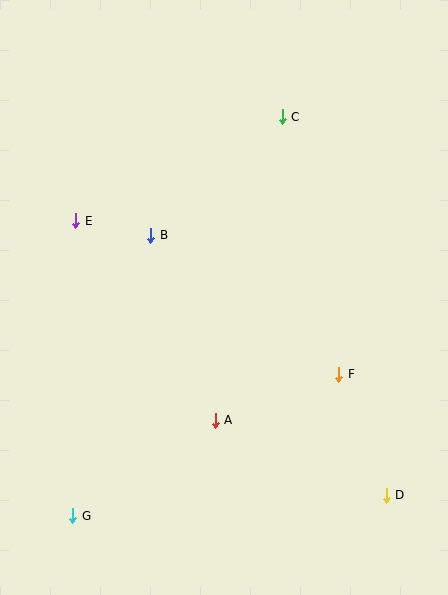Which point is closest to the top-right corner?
Point C is closest to the top-right corner.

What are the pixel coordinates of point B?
Point B is at (151, 235).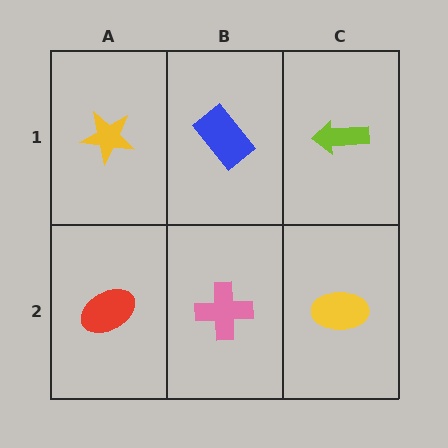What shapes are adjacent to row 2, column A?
A yellow star (row 1, column A), a pink cross (row 2, column B).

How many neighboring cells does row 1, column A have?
2.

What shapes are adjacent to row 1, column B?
A pink cross (row 2, column B), a yellow star (row 1, column A), a lime arrow (row 1, column C).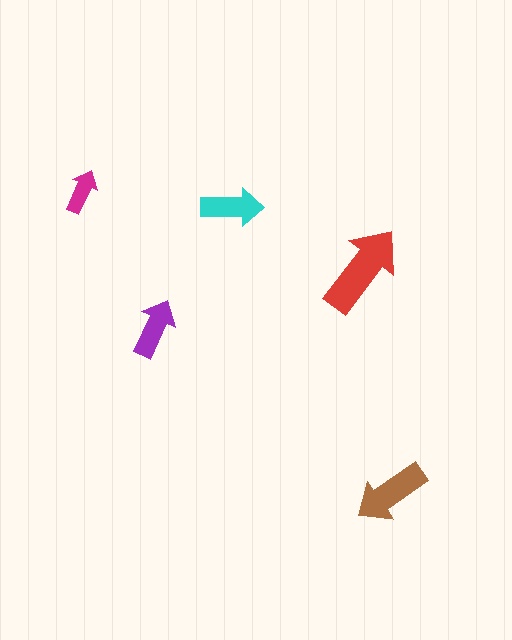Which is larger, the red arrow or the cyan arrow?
The red one.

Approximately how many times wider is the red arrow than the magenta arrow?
About 2 times wider.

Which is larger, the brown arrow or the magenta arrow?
The brown one.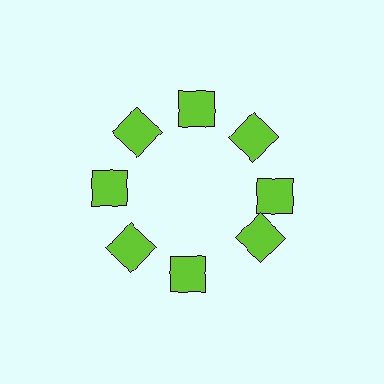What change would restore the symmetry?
The symmetry would be restored by rotating it back into even spacing with its neighbors so that all 8 squares sit at equal angles and equal distance from the center.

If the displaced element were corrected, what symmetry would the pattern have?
It would have 8-fold rotational symmetry — the pattern would map onto itself every 45 degrees.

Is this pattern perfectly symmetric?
No. The 8 lime squares are arranged in a ring, but one element near the 4 o'clock position is rotated out of alignment along the ring, breaking the 8-fold rotational symmetry.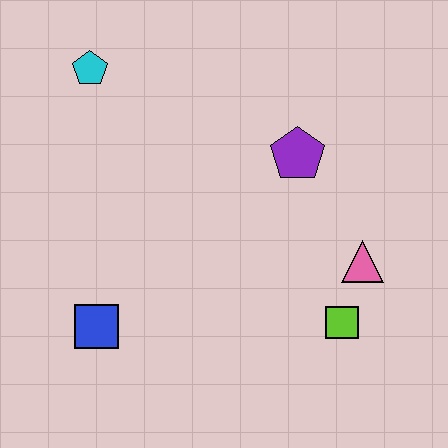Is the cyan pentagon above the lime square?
Yes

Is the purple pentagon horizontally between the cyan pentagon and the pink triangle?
Yes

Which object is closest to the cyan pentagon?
The purple pentagon is closest to the cyan pentagon.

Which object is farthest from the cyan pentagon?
The lime square is farthest from the cyan pentagon.